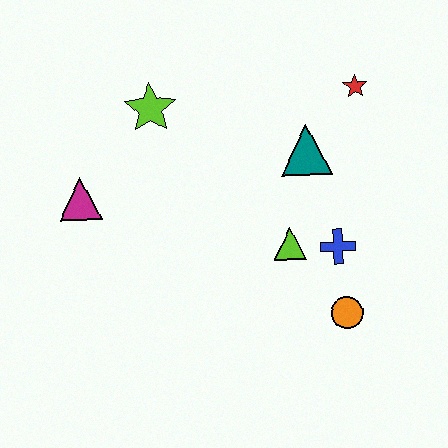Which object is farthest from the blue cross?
The magenta triangle is farthest from the blue cross.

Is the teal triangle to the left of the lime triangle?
No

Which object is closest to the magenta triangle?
The lime star is closest to the magenta triangle.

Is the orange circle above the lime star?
No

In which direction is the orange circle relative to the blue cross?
The orange circle is below the blue cross.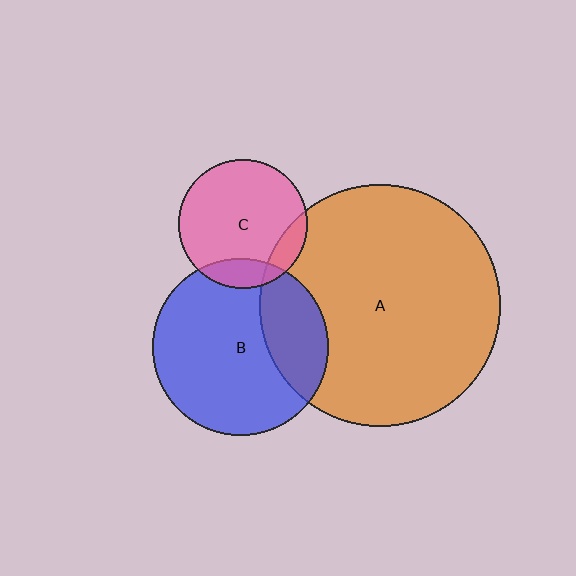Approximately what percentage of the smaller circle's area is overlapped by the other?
Approximately 10%.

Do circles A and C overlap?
Yes.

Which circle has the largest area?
Circle A (orange).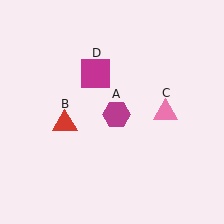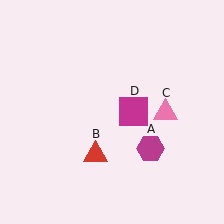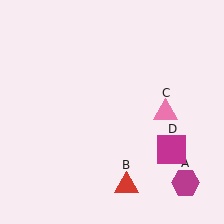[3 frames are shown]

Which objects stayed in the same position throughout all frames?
Pink triangle (object C) remained stationary.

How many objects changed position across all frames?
3 objects changed position: magenta hexagon (object A), red triangle (object B), magenta square (object D).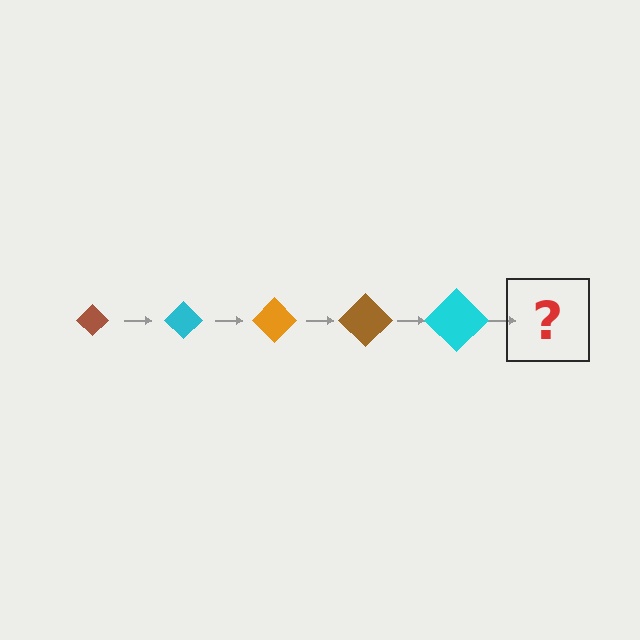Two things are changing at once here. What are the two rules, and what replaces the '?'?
The two rules are that the diamond grows larger each step and the color cycles through brown, cyan, and orange. The '?' should be an orange diamond, larger than the previous one.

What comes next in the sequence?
The next element should be an orange diamond, larger than the previous one.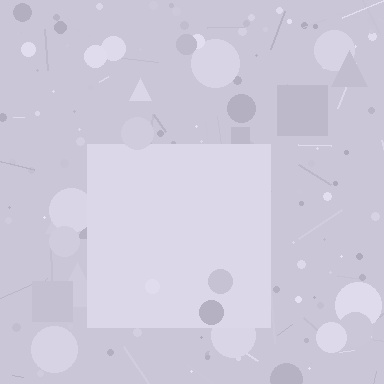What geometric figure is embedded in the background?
A square is embedded in the background.